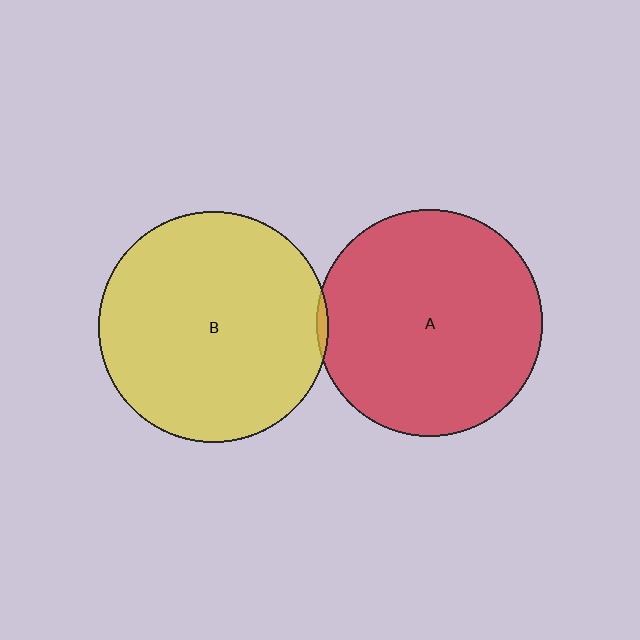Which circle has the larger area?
Circle B (yellow).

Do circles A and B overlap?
Yes.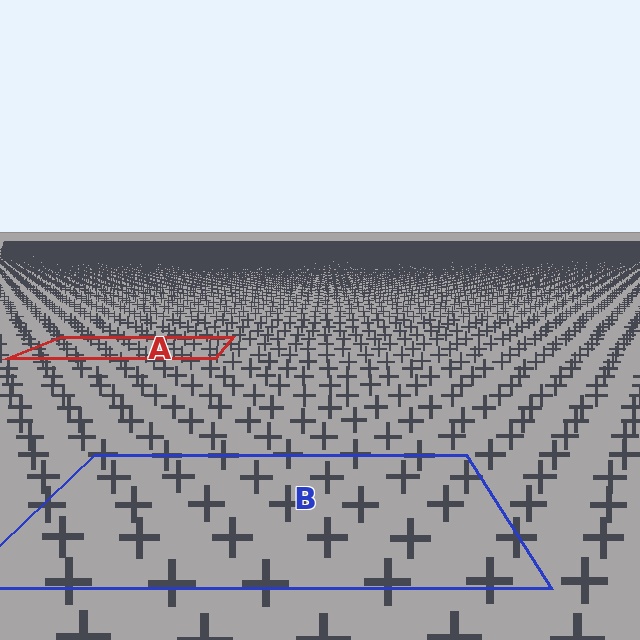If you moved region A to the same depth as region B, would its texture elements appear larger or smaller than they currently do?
They would appear larger. At a closer depth, the same texture elements are projected at a bigger on-screen size.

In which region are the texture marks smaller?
The texture marks are smaller in region A, because it is farther away.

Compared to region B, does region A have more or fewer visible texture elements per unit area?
Region A has more texture elements per unit area — they are packed more densely because it is farther away.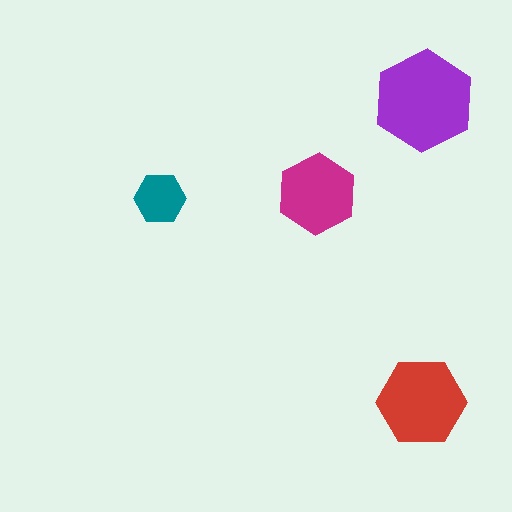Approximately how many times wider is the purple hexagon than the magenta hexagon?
About 1.5 times wider.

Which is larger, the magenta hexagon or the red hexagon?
The red one.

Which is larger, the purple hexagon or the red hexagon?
The purple one.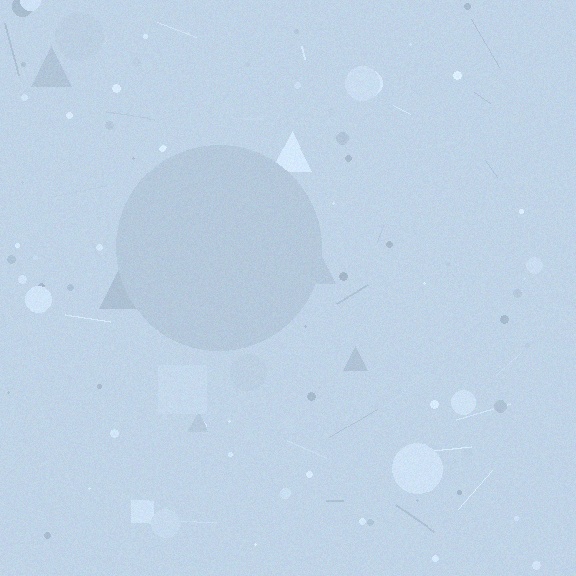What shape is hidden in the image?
A circle is hidden in the image.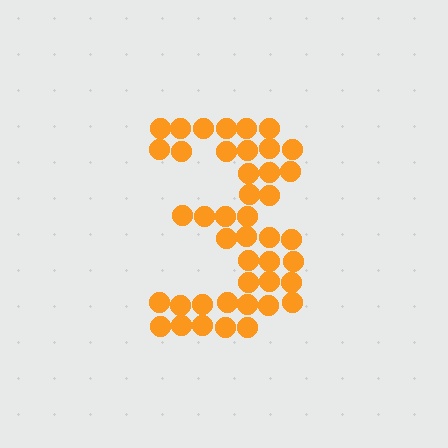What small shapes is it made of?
It is made of small circles.